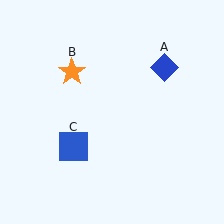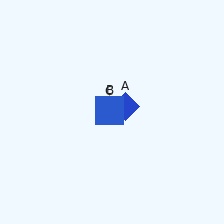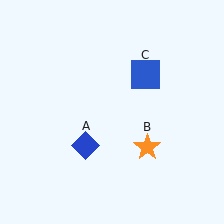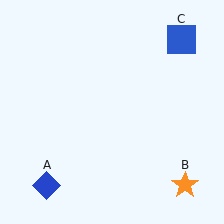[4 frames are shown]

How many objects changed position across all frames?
3 objects changed position: blue diamond (object A), orange star (object B), blue square (object C).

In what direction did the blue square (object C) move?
The blue square (object C) moved up and to the right.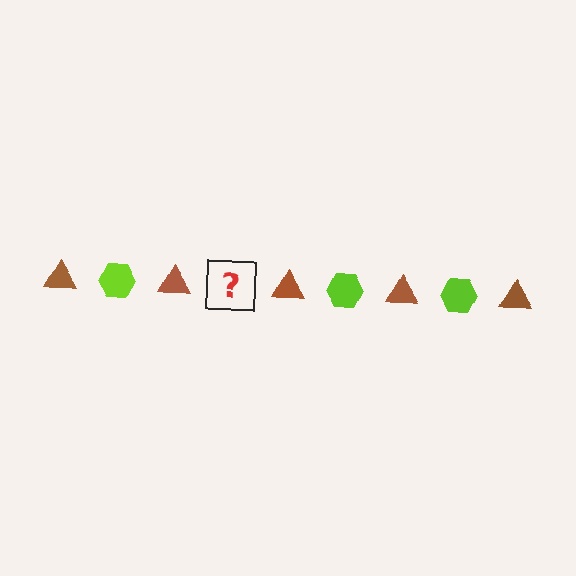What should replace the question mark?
The question mark should be replaced with a lime hexagon.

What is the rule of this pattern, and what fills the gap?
The rule is that the pattern alternates between brown triangle and lime hexagon. The gap should be filled with a lime hexagon.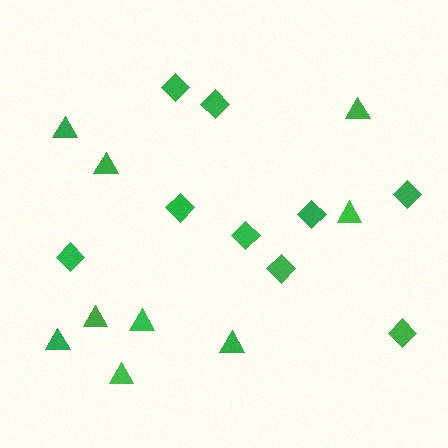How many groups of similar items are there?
There are 2 groups: one group of triangles (9) and one group of diamonds (9).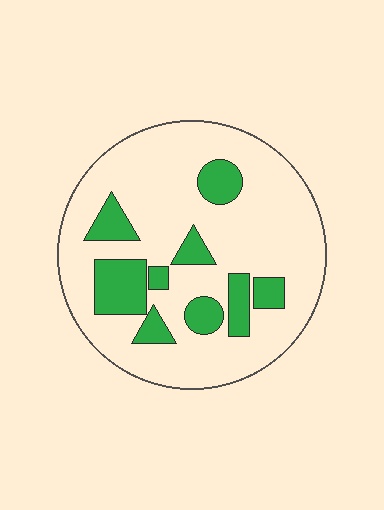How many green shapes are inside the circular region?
9.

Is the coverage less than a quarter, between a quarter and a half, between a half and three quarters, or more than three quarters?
Less than a quarter.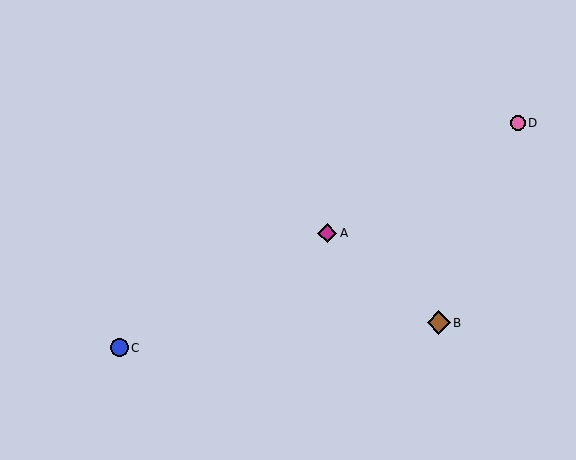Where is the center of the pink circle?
The center of the pink circle is at (518, 123).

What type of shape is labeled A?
Shape A is a magenta diamond.